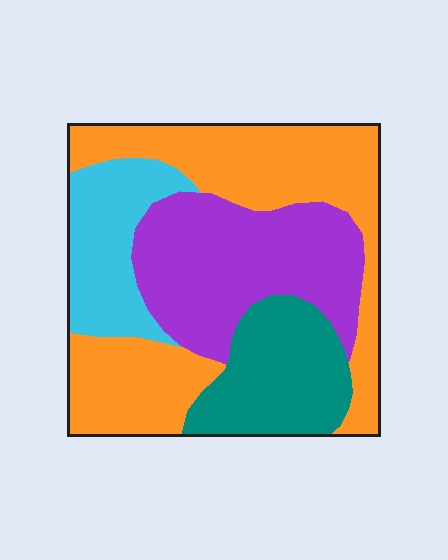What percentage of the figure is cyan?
Cyan takes up about one sixth (1/6) of the figure.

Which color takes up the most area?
Orange, at roughly 40%.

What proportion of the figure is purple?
Purple takes up about one quarter (1/4) of the figure.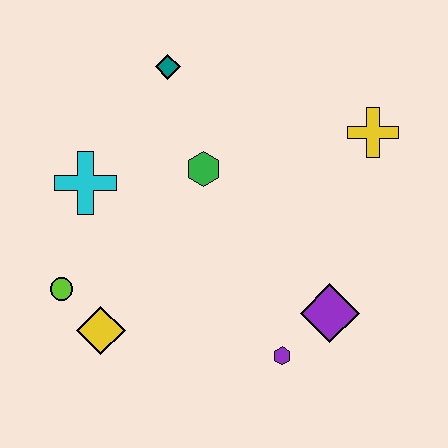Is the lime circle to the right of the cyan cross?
No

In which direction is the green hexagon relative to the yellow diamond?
The green hexagon is above the yellow diamond.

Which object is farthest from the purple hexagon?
The teal diamond is farthest from the purple hexagon.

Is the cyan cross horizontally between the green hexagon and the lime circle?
Yes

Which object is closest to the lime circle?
The yellow diamond is closest to the lime circle.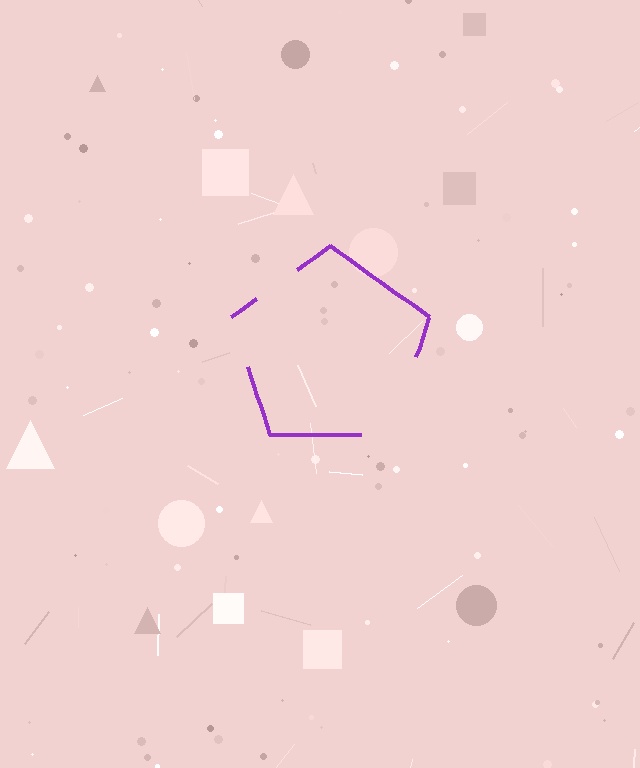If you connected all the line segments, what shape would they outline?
They would outline a pentagon.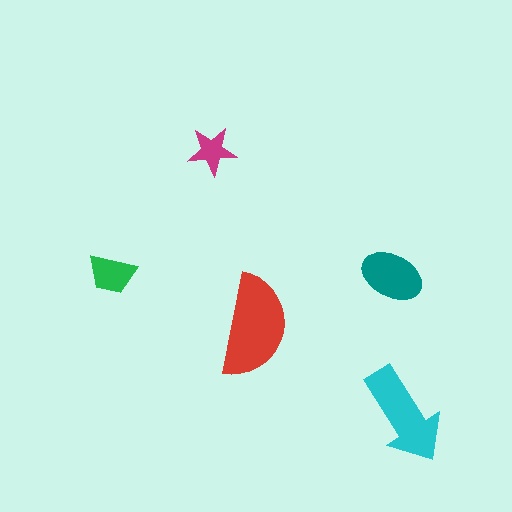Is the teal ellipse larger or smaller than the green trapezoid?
Larger.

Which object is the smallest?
The magenta star.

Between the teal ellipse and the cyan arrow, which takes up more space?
The cyan arrow.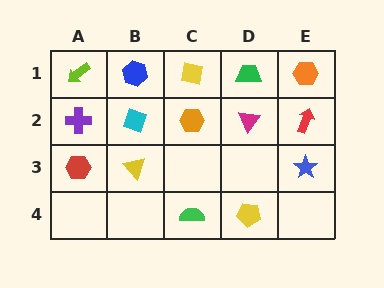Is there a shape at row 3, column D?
No, that cell is empty.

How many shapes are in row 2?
5 shapes.